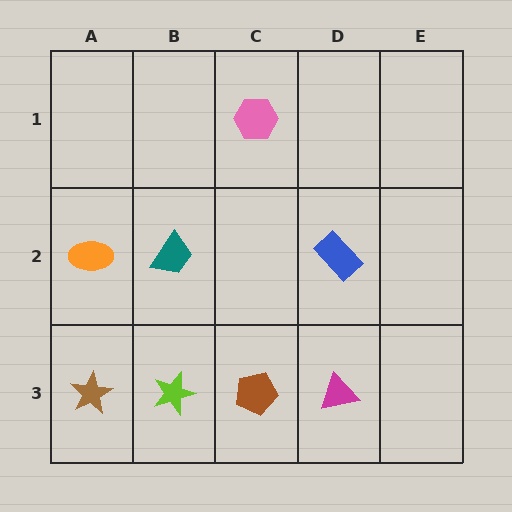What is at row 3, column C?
A brown pentagon.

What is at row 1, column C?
A pink hexagon.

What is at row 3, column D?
A magenta triangle.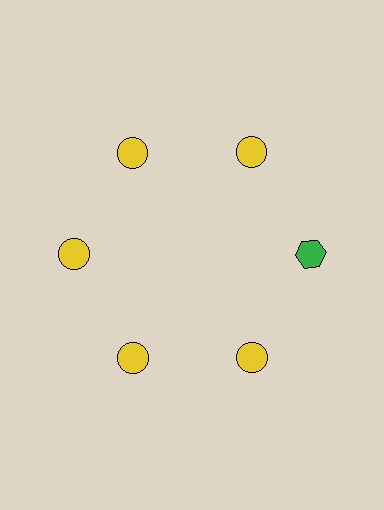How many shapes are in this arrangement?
There are 6 shapes arranged in a ring pattern.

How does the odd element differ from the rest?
It differs in both color (green instead of yellow) and shape (hexagon instead of circle).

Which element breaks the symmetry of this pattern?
The green hexagon at roughly the 3 o'clock position breaks the symmetry. All other shapes are yellow circles.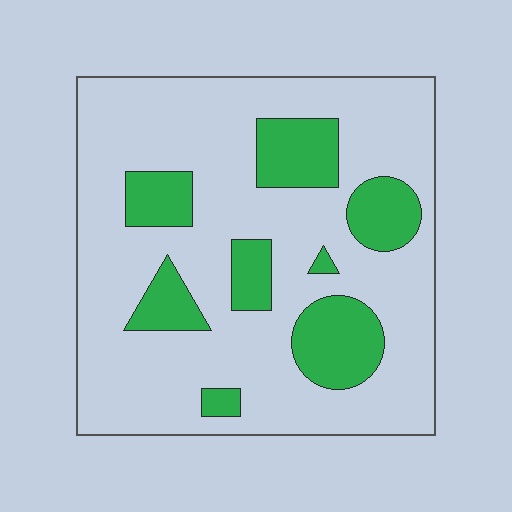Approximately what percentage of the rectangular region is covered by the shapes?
Approximately 25%.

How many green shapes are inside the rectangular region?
8.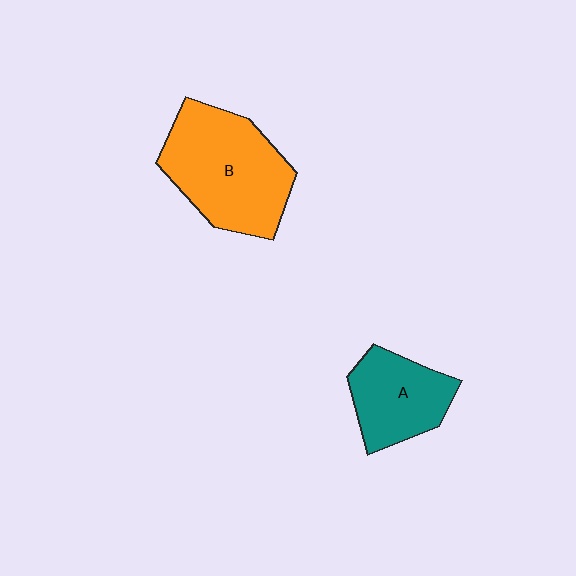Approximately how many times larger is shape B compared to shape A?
Approximately 1.6 times.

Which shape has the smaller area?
Shape A (teal).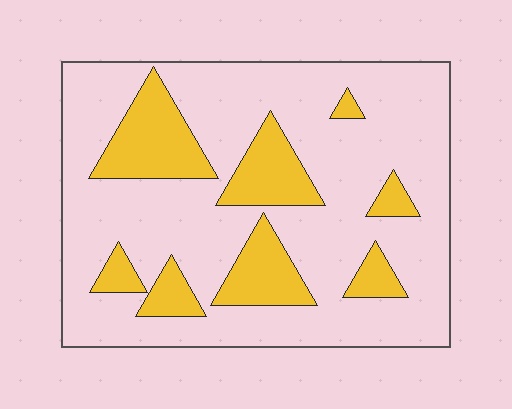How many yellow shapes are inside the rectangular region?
8.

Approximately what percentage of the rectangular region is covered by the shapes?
Approximately 25%.